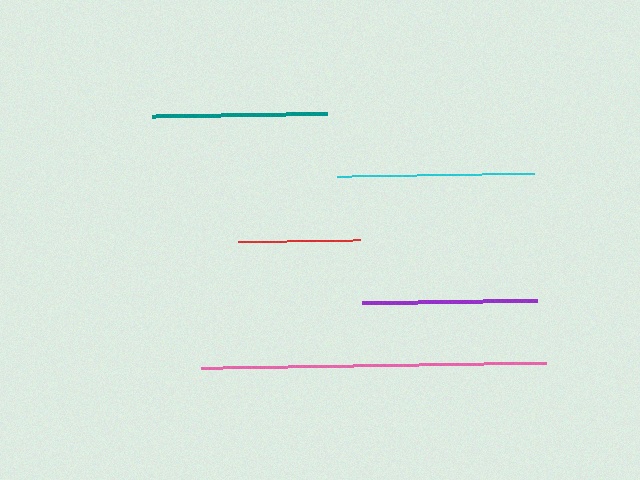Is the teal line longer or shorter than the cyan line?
The cyan line is longer than the teal line.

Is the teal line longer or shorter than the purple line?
The teal line is longer than the purple line.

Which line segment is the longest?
The pink line is the longest at approximately 345 pixels.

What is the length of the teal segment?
The teal segment is approximately 176 pixels long.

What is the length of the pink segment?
The pink segment is approximately 345 pixels long.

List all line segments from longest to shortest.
From longest to shortest: pink, cyan, teal, purple, red.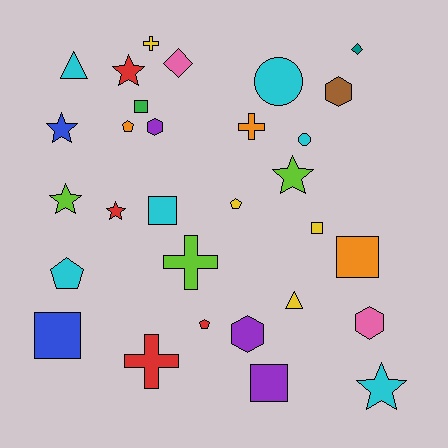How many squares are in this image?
There are 6 squares.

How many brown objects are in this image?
There is 1 brown object.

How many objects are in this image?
There are 30 objects.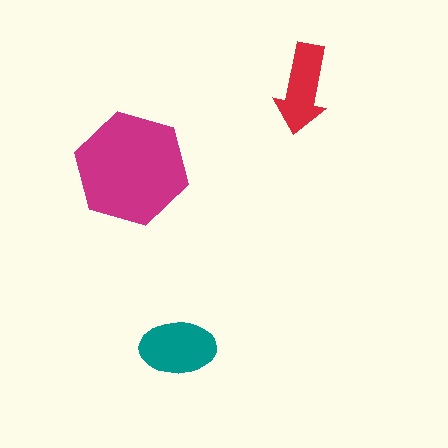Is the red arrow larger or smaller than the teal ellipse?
Smaller.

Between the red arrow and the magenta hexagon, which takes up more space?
The magenta hexagon.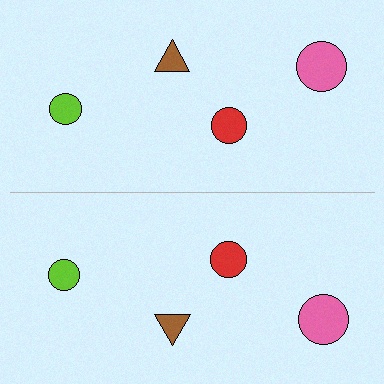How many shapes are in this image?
There are 8 shapes in this image.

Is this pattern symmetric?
Yes, this pattern has bilateral (reflection) symmetry.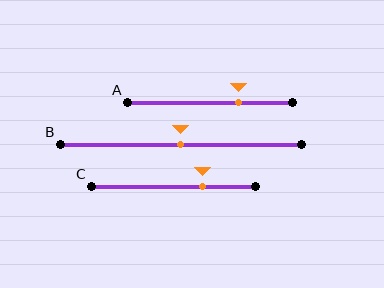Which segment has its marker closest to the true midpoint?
Segment B has its marker closest to the true midpoint.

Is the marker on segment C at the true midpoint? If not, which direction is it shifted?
No, the marker on segment C is shifted to the right by about 18% of the segment length.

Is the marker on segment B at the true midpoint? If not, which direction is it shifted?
Yes, the marker on segment B is at the true midpoint.